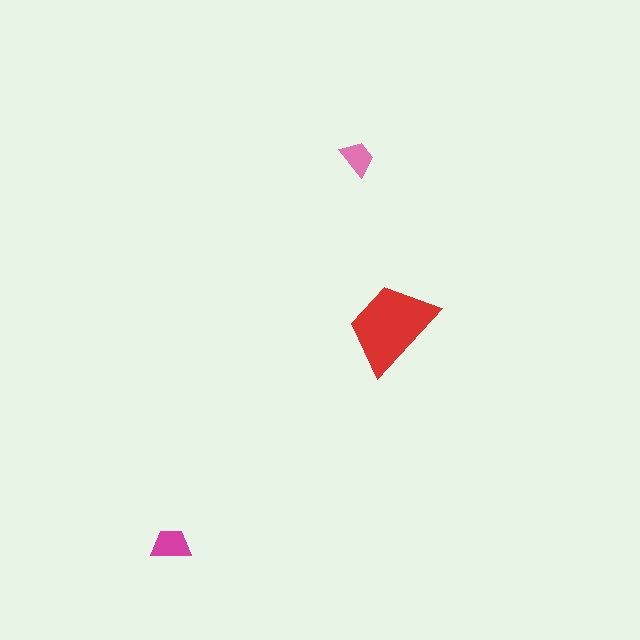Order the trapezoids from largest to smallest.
the red one, the magenta one, the pink one.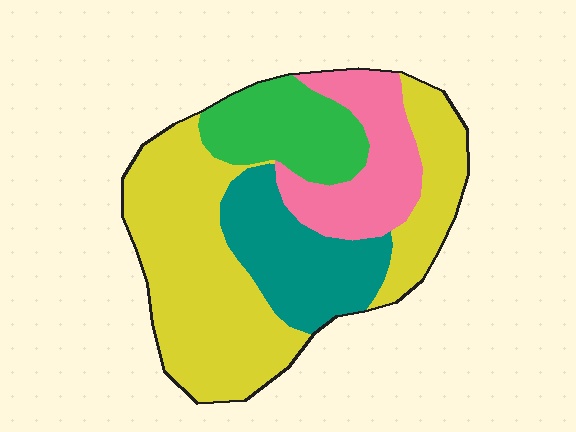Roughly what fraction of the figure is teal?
Teal covers 19% of the figure.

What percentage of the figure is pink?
Pink covers 17% of the figure.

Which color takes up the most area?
Yellow, at roughly 50%.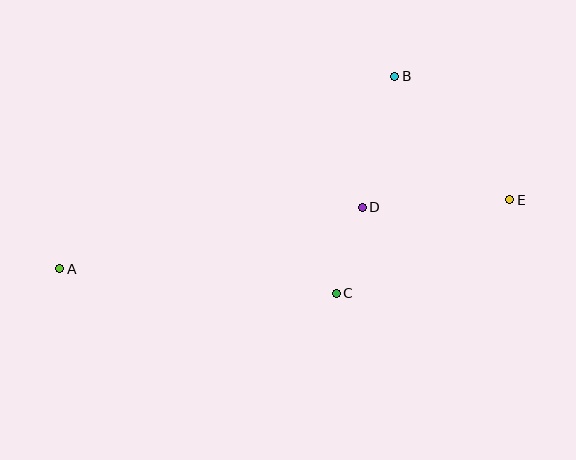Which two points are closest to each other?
Points C and D are closest to each other.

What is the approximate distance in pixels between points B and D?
The distance between B and D is approximately 135 pixels.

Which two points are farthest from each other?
Points A and E are farthest from each other.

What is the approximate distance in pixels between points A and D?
The distance between A and D is approximately 308 pixels.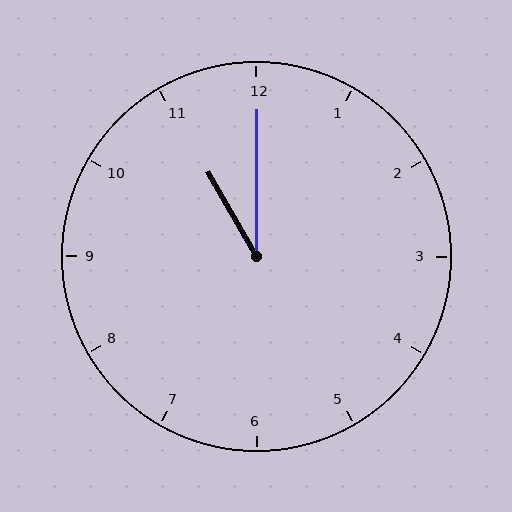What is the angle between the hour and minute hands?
Approximately 30 degrees.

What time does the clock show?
11:00.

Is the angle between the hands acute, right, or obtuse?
It is acute.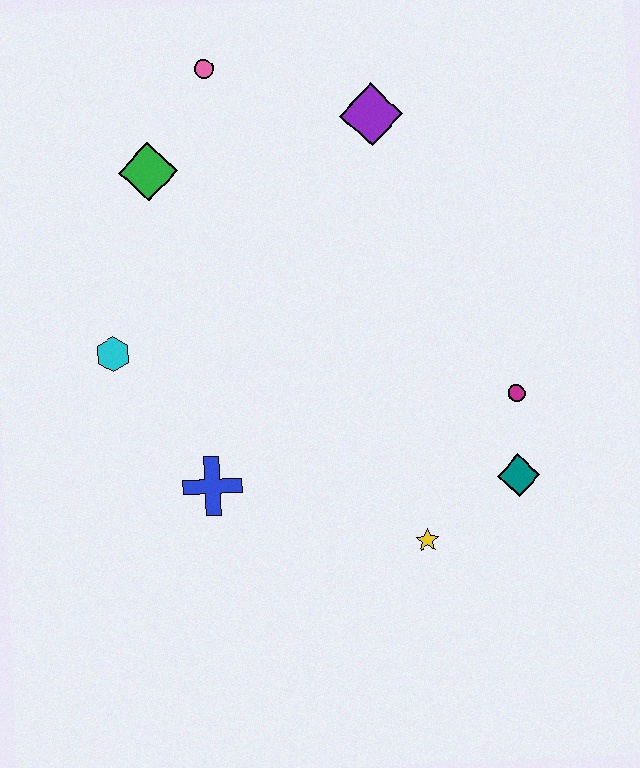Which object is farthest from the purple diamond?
The yellow star is farthest from the purple diamond.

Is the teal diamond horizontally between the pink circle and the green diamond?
No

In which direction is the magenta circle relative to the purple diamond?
The magenta circle is below the purple diamond.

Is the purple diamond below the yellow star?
No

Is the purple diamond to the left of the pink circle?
No